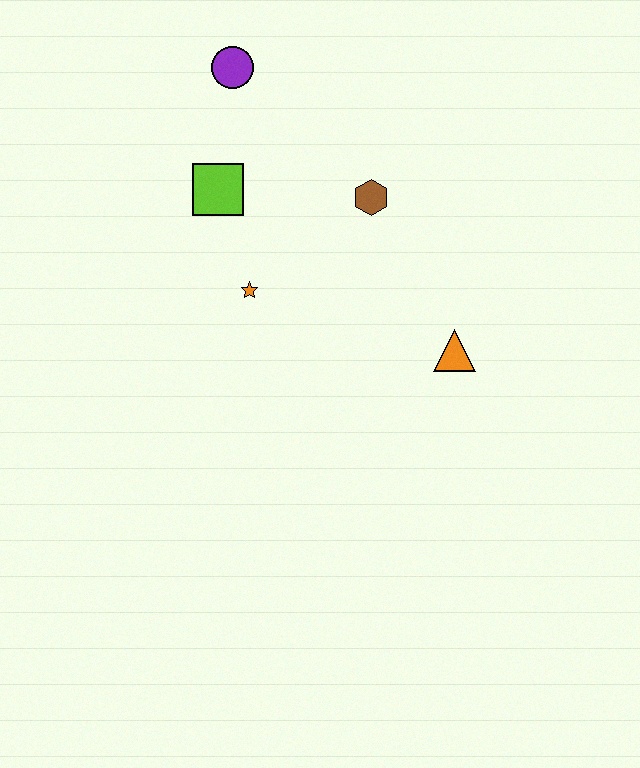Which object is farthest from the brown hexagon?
The purple circle is farthest from the brown hexagon.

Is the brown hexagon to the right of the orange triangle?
No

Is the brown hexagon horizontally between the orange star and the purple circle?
No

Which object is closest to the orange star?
The lime square is closest to the orange star.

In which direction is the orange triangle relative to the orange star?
The orange triangle is to the right of the orange star.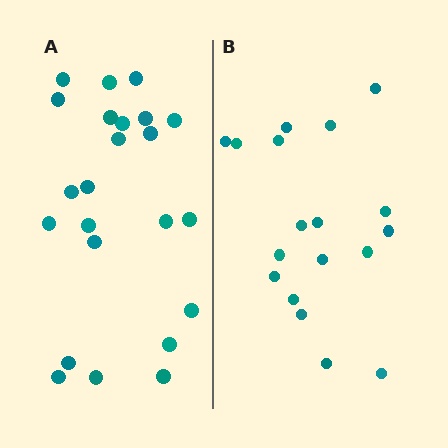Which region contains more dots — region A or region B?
Region A (the left region) has more dots.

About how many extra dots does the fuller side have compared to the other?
Region A has about 5 more dots than region B.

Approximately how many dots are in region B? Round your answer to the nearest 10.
About 20 dots. (The exact count is 18, which rounds to 20.)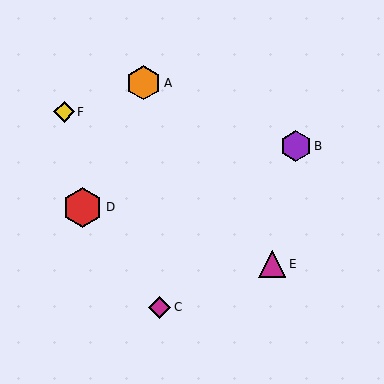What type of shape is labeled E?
Shape E is a magenta triangle.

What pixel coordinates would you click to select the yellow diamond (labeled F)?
Click at (64, 112) to select the yellow diamond F.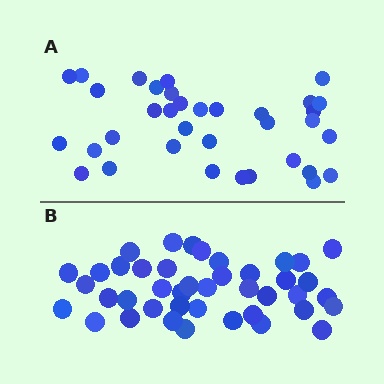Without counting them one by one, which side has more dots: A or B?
Region B (the bottom region) has more dots.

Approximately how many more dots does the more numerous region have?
Region B has roughly 8 or so more dots than region A.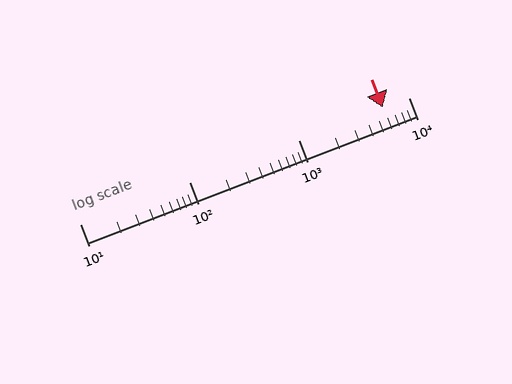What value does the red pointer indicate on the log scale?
The pointer indicates approximately 5800.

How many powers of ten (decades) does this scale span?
The scale spans 3 decades, from 10 to 10000.